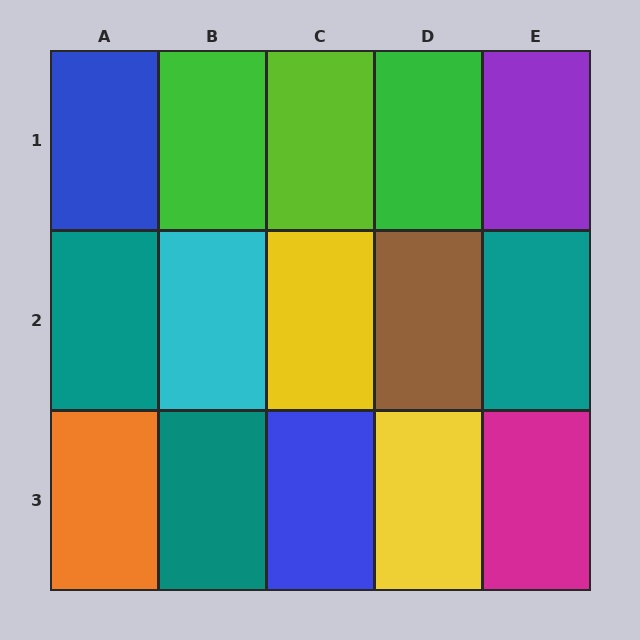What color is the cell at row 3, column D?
Yellow.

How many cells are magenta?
1 cell is magenta.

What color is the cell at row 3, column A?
Orange.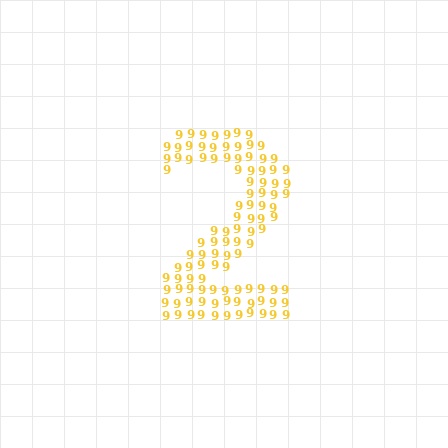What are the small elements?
The small elements are digit 9's.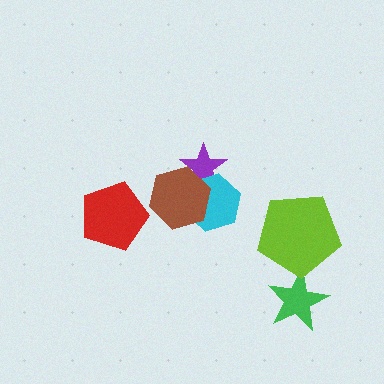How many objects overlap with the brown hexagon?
2 objects overlap with the brown hexagon.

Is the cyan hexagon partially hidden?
Yes, it is partially covered by another shape.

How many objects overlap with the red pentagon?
0 objects overlap with the red pentagon.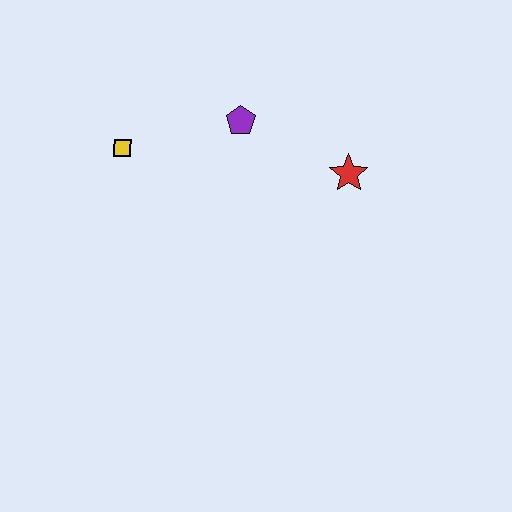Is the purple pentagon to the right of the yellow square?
Yes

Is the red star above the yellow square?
No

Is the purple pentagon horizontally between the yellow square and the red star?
Yes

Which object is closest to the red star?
The purple pentagon is closest to the red star.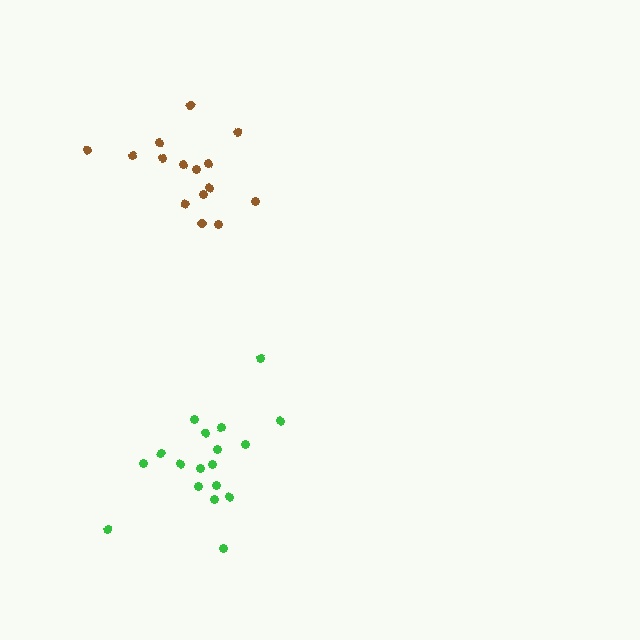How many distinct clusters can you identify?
There are 2 distinct clusters.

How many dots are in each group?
Group 1: 15 dots, Group 2: 18 dots (33 total).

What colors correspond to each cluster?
The clusters are colored: brown, green.